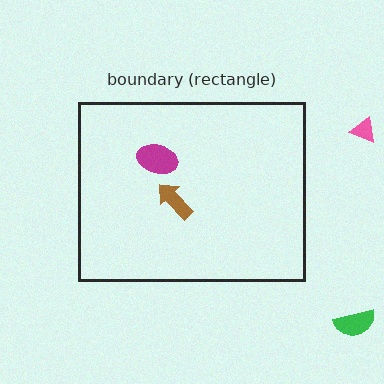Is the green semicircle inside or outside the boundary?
Outside.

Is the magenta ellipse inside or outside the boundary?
Inside.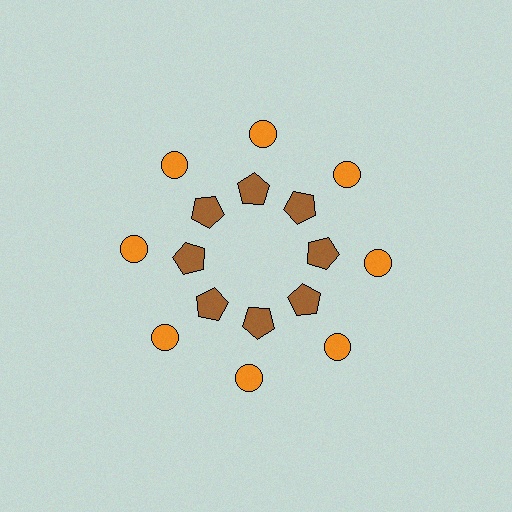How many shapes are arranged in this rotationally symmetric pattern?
There are 16 shapes, arranged in 8 groups of 2.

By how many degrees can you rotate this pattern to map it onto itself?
The pattern maps onto itself every 45 degrees of rotation.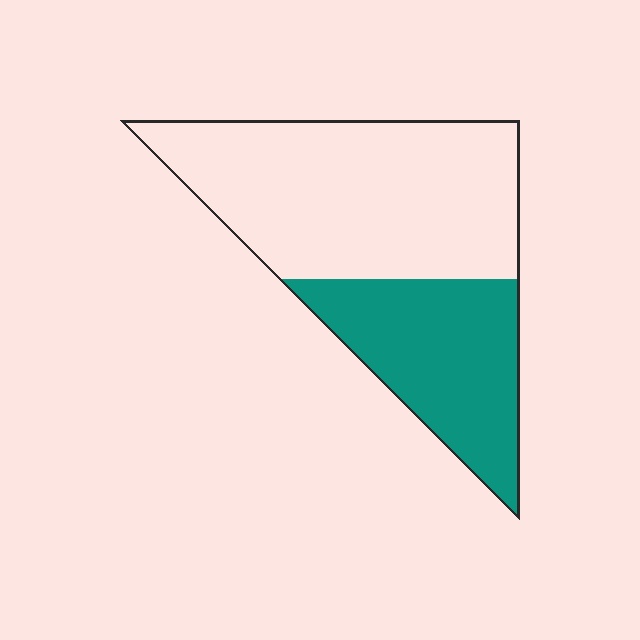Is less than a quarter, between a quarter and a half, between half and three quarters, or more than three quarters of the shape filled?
Between a quarter and a half.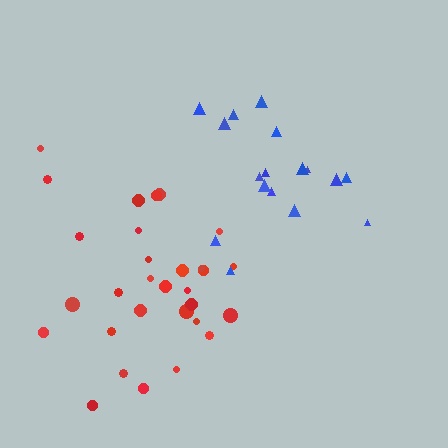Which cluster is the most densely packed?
Blue.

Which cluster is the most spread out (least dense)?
Red.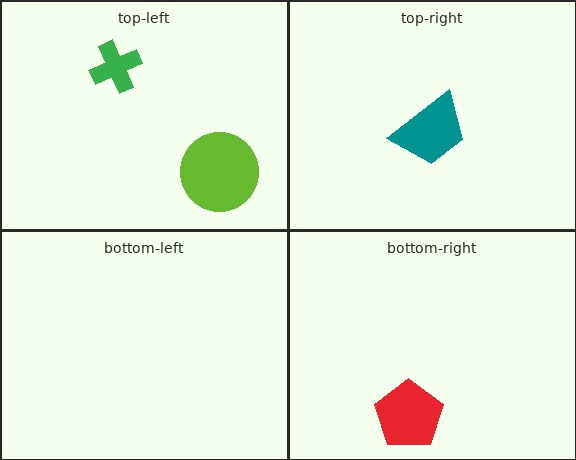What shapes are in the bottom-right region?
The red pentagon.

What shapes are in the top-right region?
The teal trapezoid.